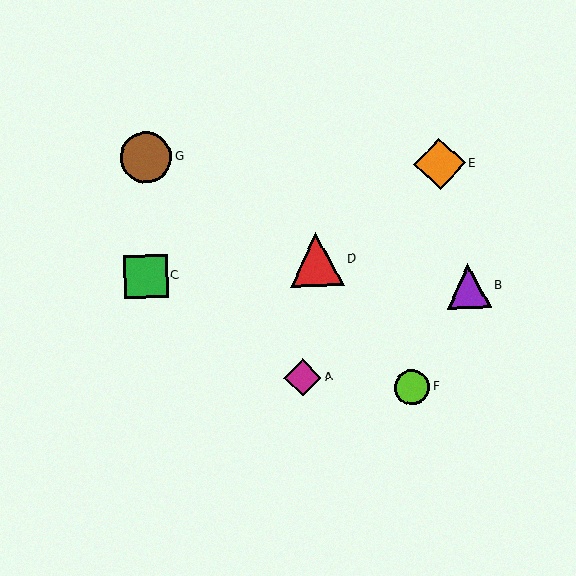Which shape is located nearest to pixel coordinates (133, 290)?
The green square (labeled C) at (146, 277) is nearest to that location.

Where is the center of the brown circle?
The center of the brown circle is at (146, 158).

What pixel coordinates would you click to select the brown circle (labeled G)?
Click at (146, 158) to select the brown circle G.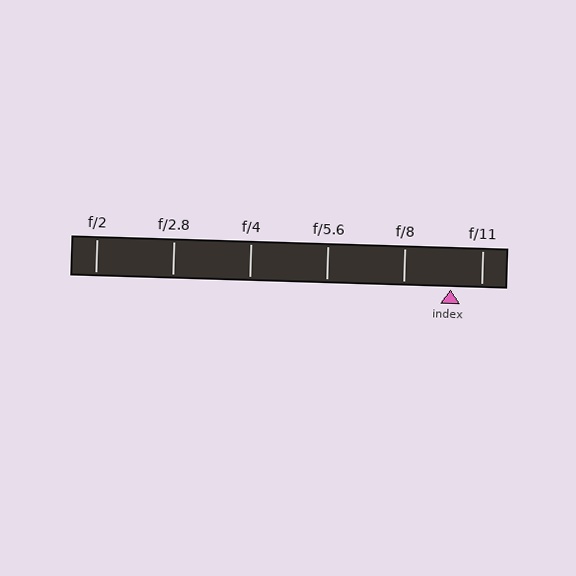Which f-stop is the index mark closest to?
The index mark is closest to f/11.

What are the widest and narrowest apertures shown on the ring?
The widest aperture shown is f/2 and the narrowest is f/11.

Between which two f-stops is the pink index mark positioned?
The index mark is between f/8 and f/11.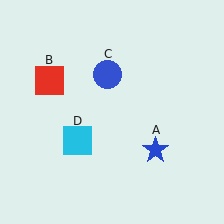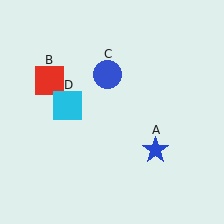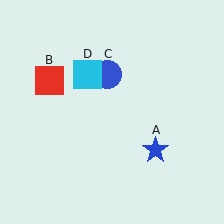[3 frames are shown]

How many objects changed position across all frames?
1 object changed position: cyan square (object D).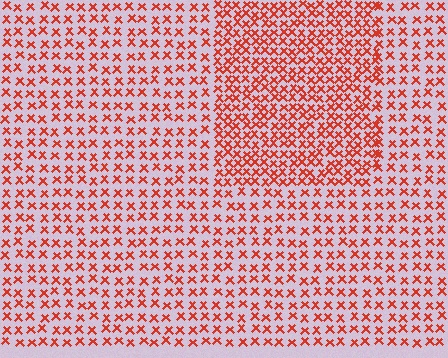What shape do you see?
I see a rectangle.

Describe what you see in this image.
The image contains small red elements arranged at two different densities. A rectangle-shaped region is visible where the elements are more densely packed than the surrounding area.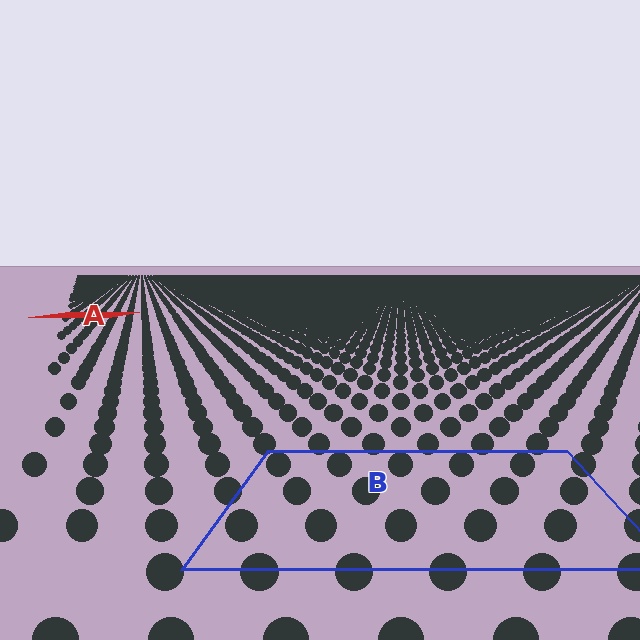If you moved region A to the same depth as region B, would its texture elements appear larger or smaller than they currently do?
They would appear larger. At a closer depth, the same texture elements are projected at a bigger on-screen size.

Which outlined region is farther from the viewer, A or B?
Region A is farther from the viewer — the texture elements inside it appear smaller and more densely packed.